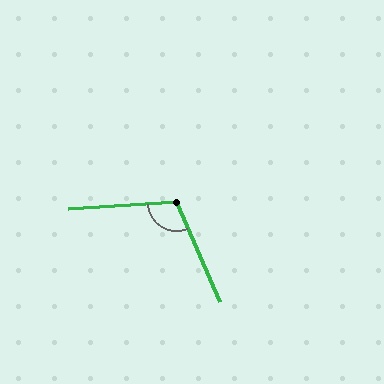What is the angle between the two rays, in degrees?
Approximately 110 degrees.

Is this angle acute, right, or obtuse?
It is obtuse.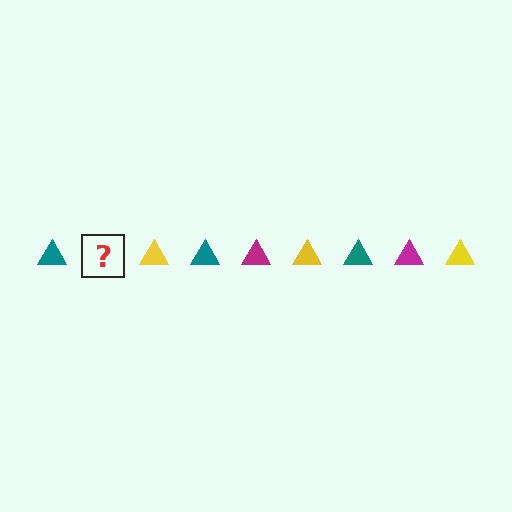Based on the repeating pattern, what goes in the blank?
The blank should be a magenta triangle.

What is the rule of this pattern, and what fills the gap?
The rule is that the pattern cycles through teal, magenta, yellow triangles. The gap should be filled with a magenta triangle.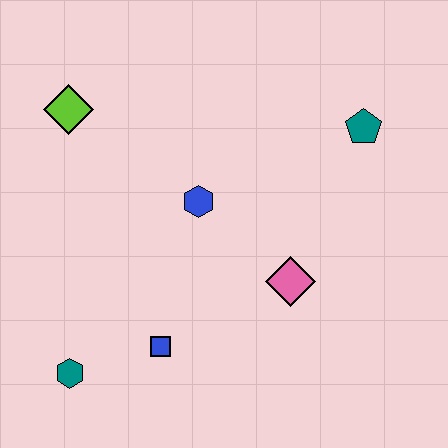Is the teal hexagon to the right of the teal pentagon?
No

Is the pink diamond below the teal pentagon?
Yes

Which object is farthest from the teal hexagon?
The teal pentagon is farthest from the teal hexagon.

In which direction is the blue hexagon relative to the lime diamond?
The blue hexagon is to the right of the lime diamond.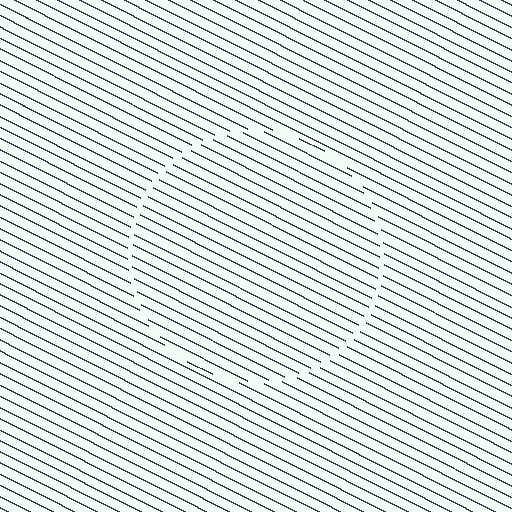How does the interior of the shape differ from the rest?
The interior of the shape contains the same grating, shifted by half a period — the contour is defined by the phase discontinuity where line-ends from the inner and outer gratings abut.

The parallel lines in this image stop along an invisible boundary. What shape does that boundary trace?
An illusory circle. The interior of the shape contains the same grating, shifted by half a period — the contour is defined by the phase discontinuity where line-ends from the inner and outer gratings abut.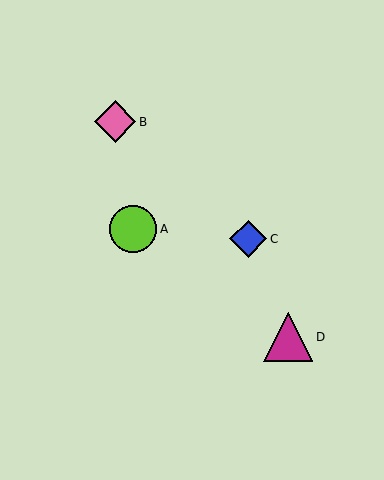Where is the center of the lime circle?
The center of the lime circle is at (133, 229).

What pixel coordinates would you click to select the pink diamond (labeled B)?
Click at (115, 122) to select the pink diamond B.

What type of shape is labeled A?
Shape A is a lime circle.